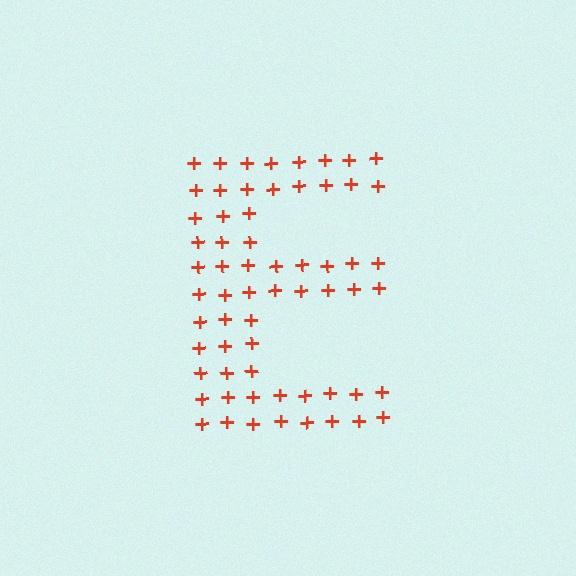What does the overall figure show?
The overall figure shows the letter E.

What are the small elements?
The small elements are plus signs.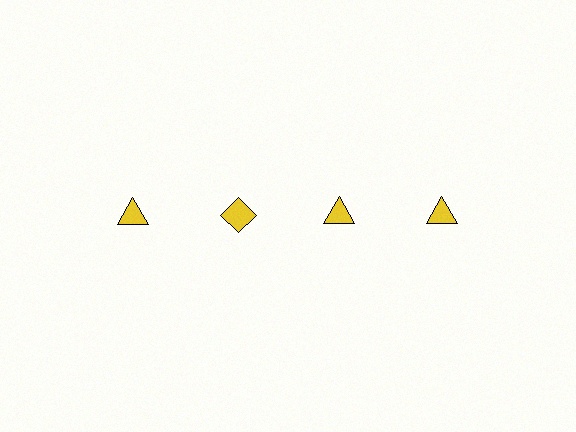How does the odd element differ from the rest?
It has a different shape: diamond instead of triangle.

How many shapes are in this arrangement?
There are 4 shapes arranged in a grid pattern.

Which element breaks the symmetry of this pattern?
The yellow diamond in the top row, second from left column breaks the symmetry. All other shapes are yellow triangles.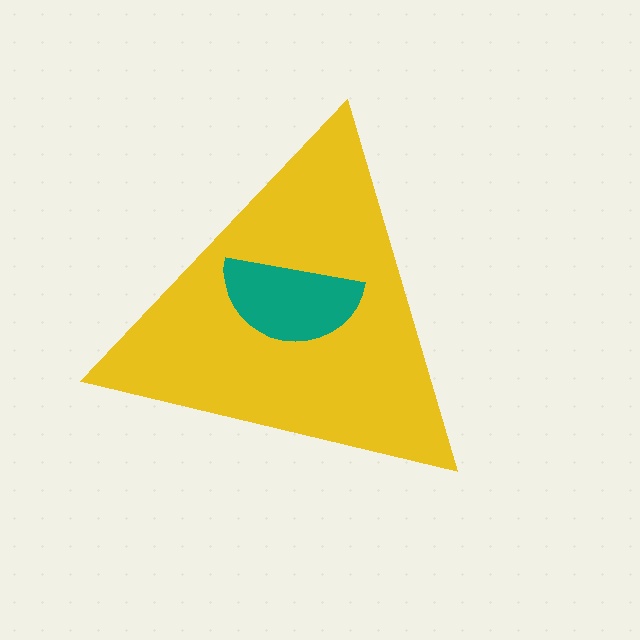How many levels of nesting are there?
2.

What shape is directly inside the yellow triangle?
The teal semicircle.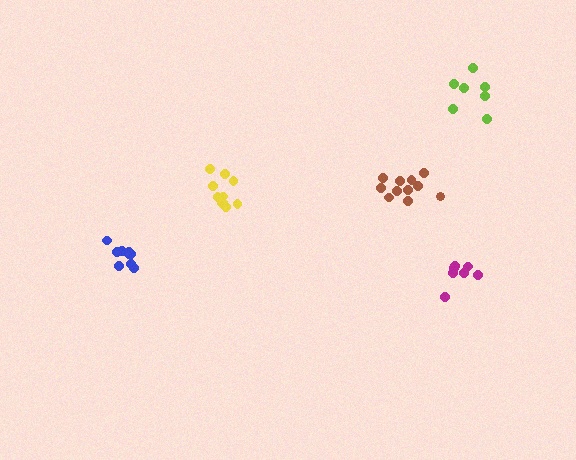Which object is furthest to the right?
The lime cluster is rightmost.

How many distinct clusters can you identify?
There are 5 distinct clusters.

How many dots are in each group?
Group 1: 10 dots, Group 2: 9 dots, Group 3: 11 dots, Group 4: 7 dots, Group 5: 7 dots (44 total).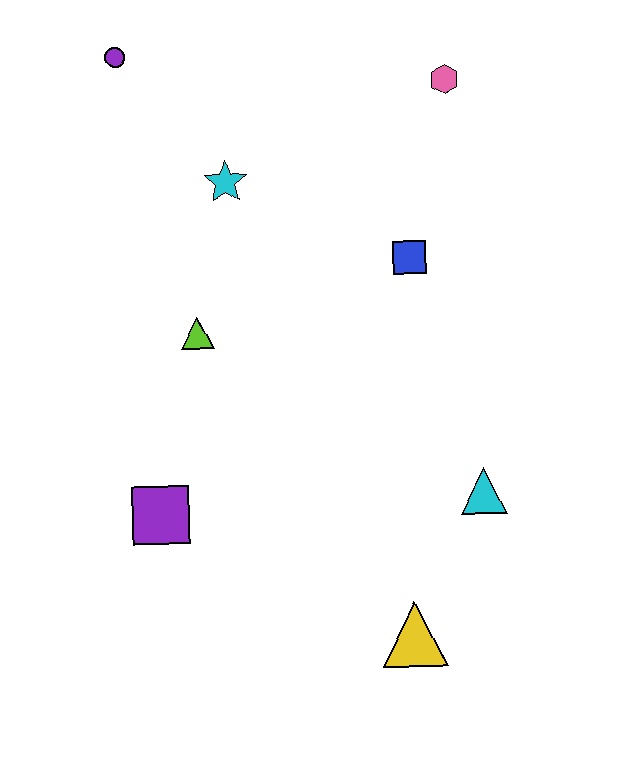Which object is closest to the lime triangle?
The cyan star is closest to the lime triangle.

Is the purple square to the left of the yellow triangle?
Yes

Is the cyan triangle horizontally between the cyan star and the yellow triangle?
No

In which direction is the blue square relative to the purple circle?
The blue square is to the right of the purple circle.